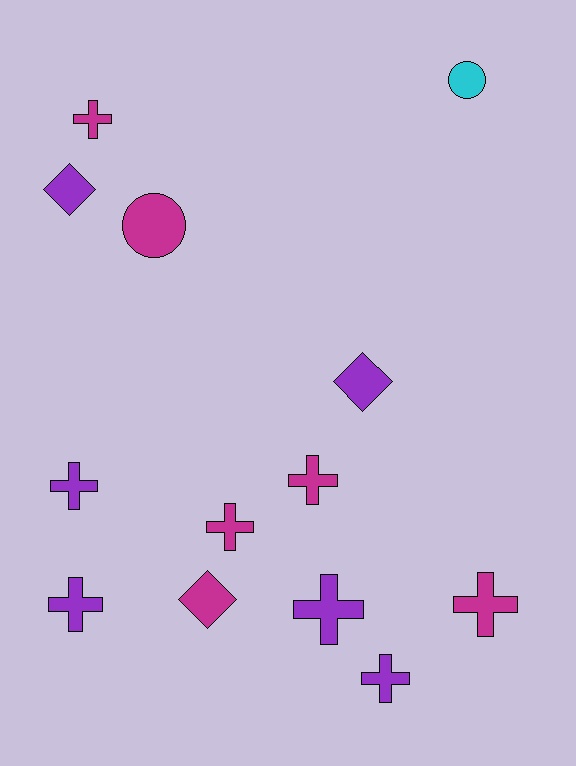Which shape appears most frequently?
Cross, with 8 objects.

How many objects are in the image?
There are 13 objects.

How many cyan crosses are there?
There are no cyan crosses.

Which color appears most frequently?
Purple, with 6 objects.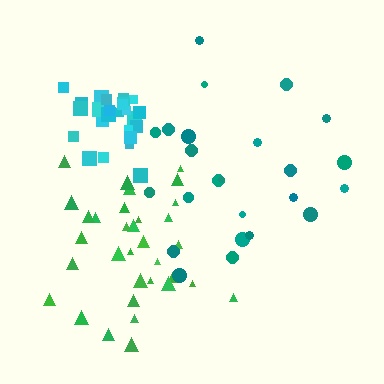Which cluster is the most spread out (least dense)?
Teal.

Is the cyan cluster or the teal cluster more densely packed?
Cyan.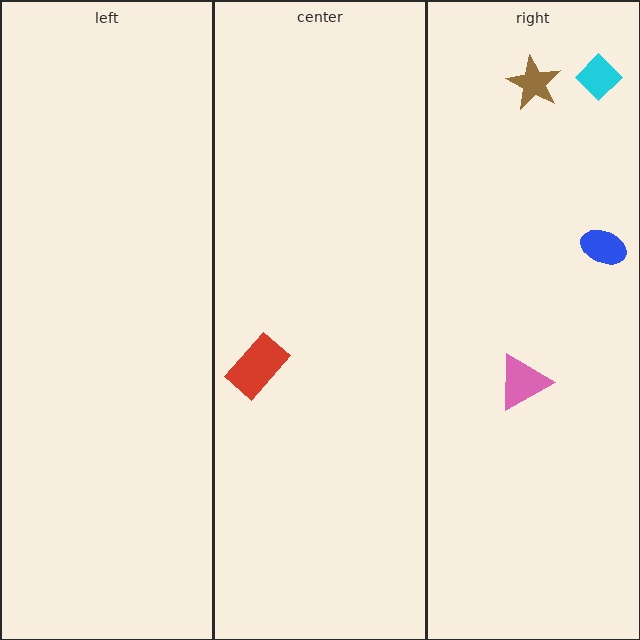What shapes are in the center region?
The red rectangle.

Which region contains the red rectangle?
The center region.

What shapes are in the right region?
The brown star, the cyan diamond, the blue ellipse, the pink triangle.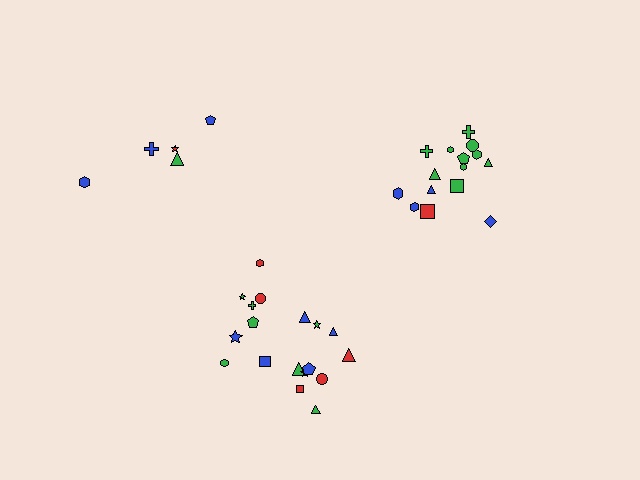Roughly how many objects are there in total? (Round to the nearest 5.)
Roughly 40 objects in total.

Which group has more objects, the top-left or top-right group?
The top-right group.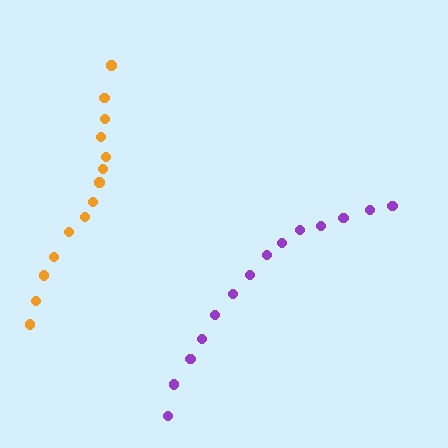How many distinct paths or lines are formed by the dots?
There are 2 distinct paths.